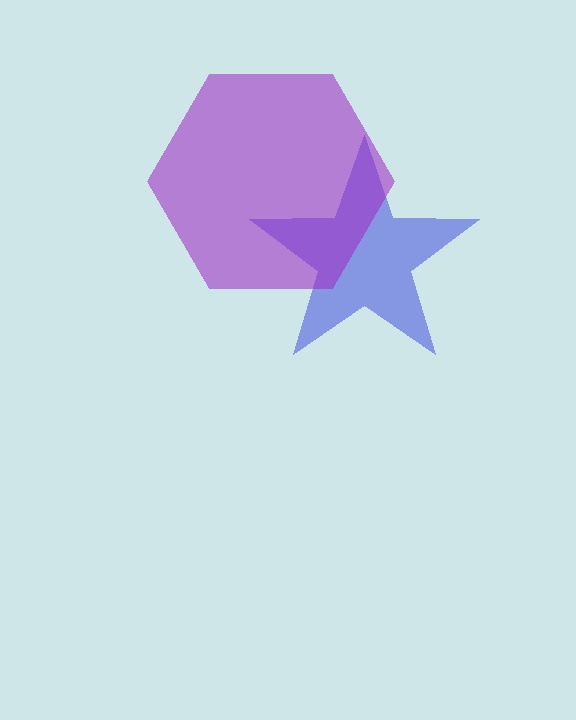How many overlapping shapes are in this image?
There are 2 overlapping shapes in the image.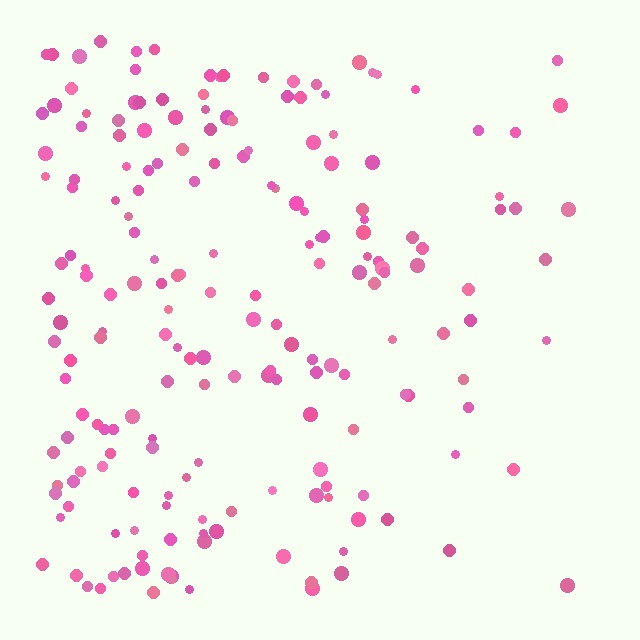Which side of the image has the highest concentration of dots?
The left.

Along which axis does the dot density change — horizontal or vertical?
Horizontal.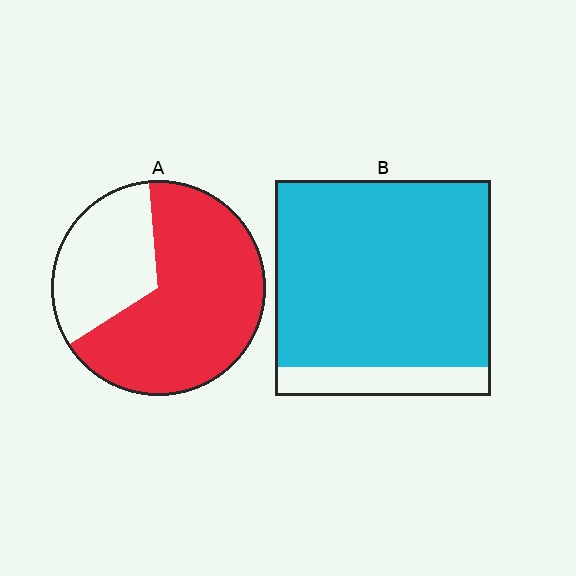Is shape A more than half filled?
Yes.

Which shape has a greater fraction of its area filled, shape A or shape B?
Shape B.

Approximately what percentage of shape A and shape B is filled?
A is approximately 70% and B is approximately 85%.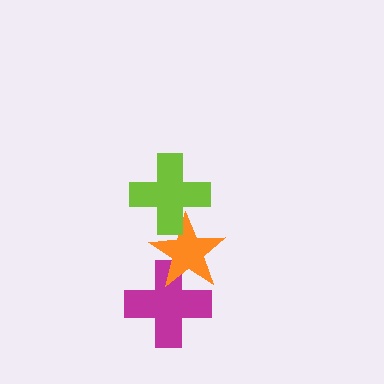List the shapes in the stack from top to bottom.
From top to bottom: the lime cross, the orange star, the magenta cross.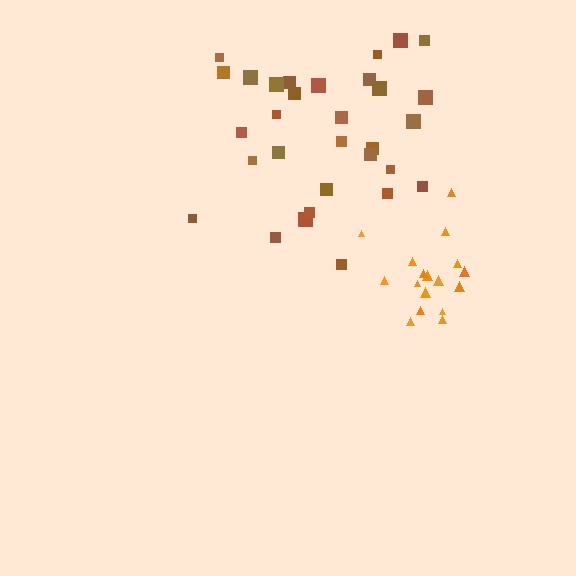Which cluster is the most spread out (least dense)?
Brown.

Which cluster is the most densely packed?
Orange.